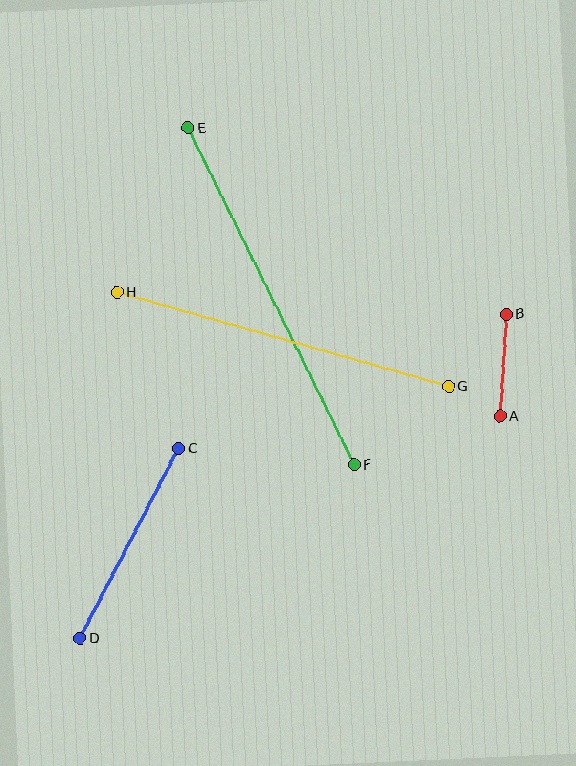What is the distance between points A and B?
The distance is approximately 102 pixels.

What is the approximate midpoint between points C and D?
The midpoint is at approximately (129, 544) pixels.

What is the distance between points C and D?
The distance is approximately 213 pixels.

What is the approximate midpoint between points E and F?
The midpoint is at approximately (271, 296) pixels.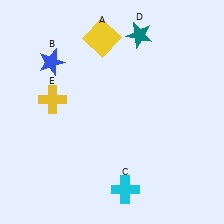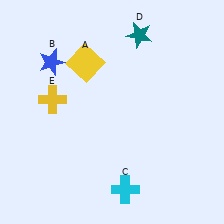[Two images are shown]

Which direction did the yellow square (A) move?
The yellow square (A) moved down.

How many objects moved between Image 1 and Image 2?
1 object moved between the two images.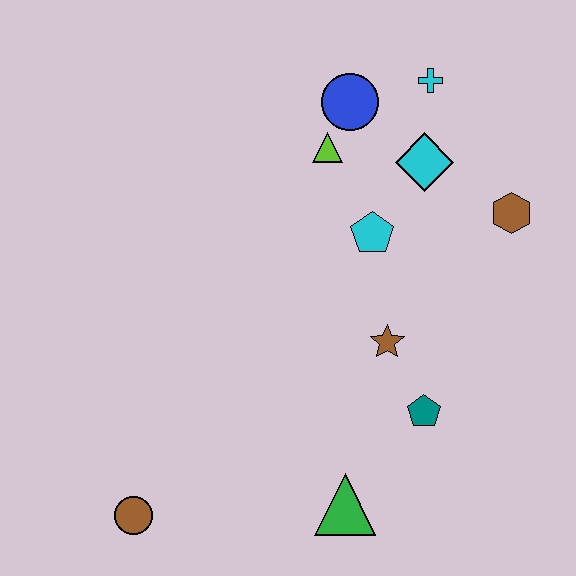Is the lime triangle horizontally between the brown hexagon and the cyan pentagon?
No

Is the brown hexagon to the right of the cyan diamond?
Yes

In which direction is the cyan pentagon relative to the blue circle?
The cyan pentagon is below the blue circle.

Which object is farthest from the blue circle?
The brown circle is farthest from the blue circle.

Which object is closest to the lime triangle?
The blue circle is closest to the lime triangle.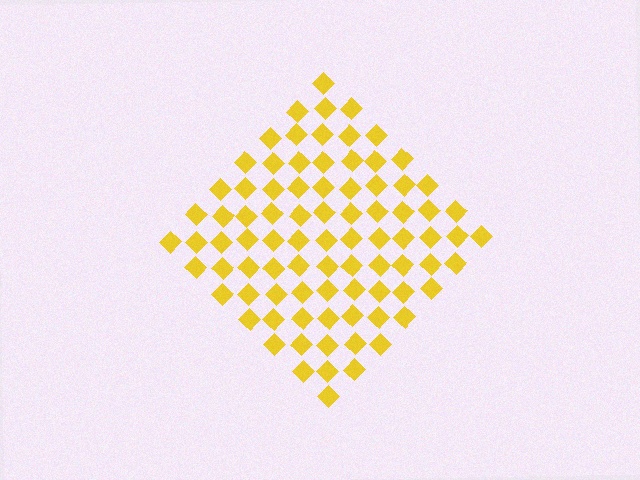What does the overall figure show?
The overall figure shows a diamond.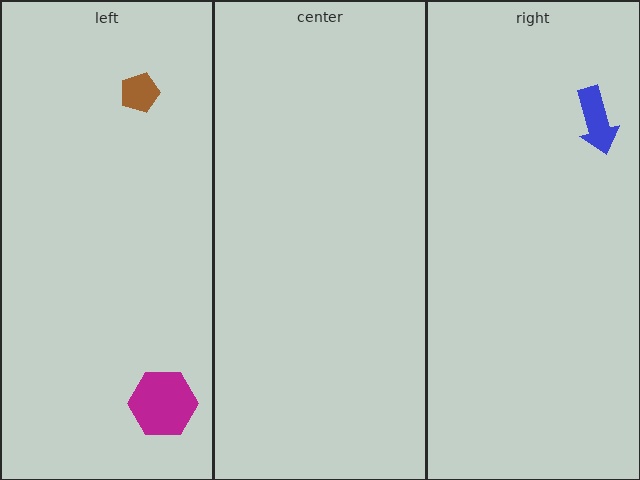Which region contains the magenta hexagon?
The left region.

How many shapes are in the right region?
1.